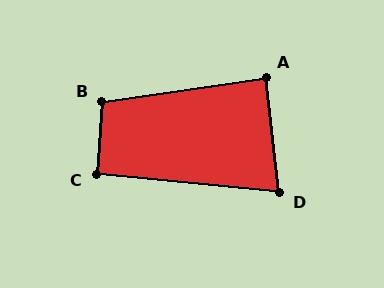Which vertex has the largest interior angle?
B, at approximately 102 degrees.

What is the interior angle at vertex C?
Approximately 92 degrees (approximately right).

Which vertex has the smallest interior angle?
D, at approximately 78 degrees.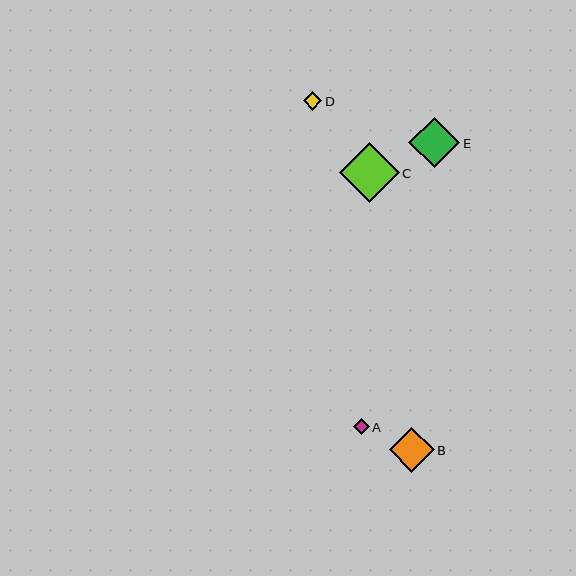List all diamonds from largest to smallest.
From largest to smallest: C, E, B, D, A.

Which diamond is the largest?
Diamond C is the largest with a size of approximately 59 pixels.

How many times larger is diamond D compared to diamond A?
Diamond D is approximately 1.2 times the size of diamond A.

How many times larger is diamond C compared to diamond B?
Diamond C is approximately 1.3 times the size of diamond B.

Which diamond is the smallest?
Diamond A is the smallest with a size of approximately 16 pixels.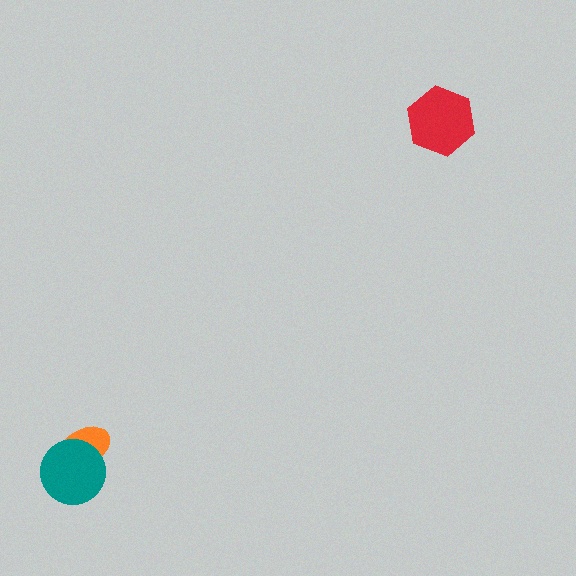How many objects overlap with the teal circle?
1 object overlaps with the teal circle.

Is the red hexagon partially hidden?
No, no other shape covers it.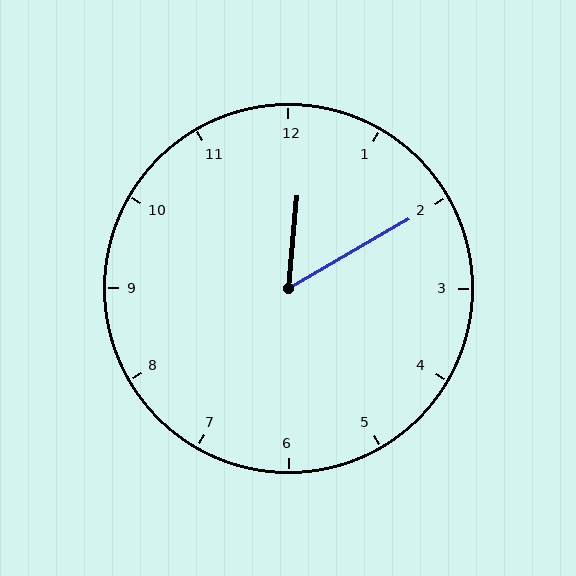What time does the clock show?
12:10.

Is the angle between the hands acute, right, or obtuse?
It is acute.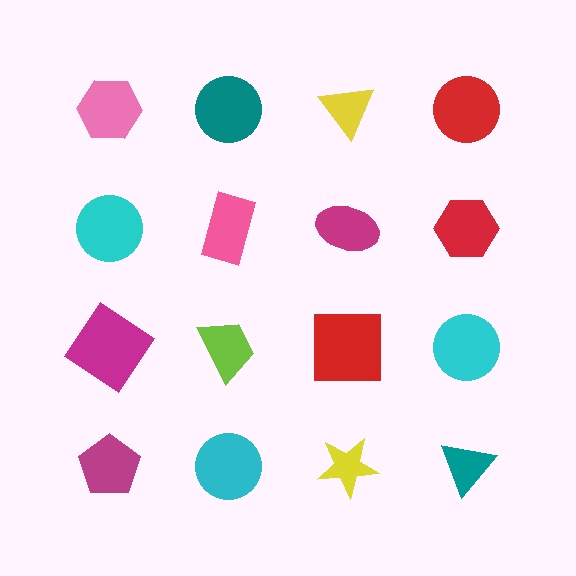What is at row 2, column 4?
A red hexagon.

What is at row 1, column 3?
A yellow triangle.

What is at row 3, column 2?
A lime trapezoid.